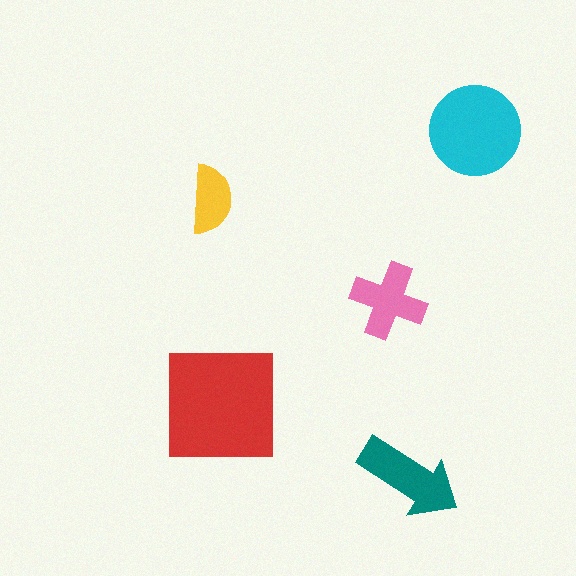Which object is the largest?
The red square.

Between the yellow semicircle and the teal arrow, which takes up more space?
The teal arrow.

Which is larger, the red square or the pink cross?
The red square.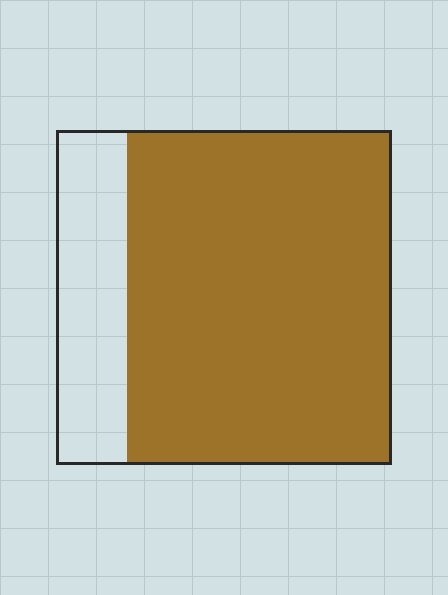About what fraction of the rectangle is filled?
About four fifths (4/5).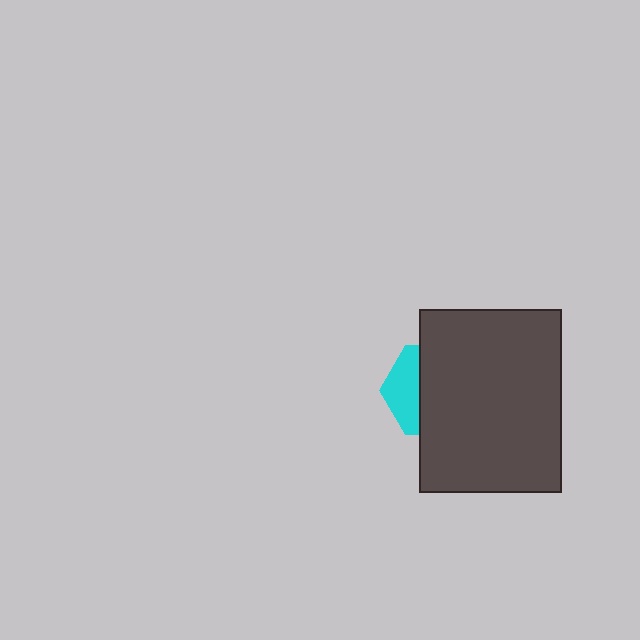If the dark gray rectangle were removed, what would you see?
You would see the complete cyan hexagon.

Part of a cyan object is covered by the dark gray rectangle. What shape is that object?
It is a hexagon.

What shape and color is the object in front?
The object in front is a dark gray rectangle.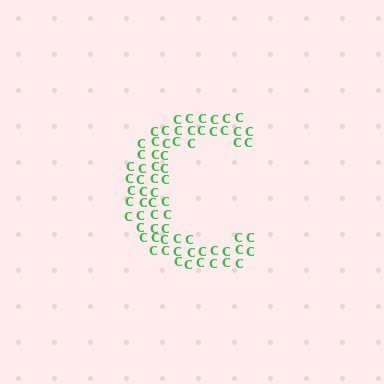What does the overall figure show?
The overall figure shows the letter C.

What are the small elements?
The small elements are letter C's.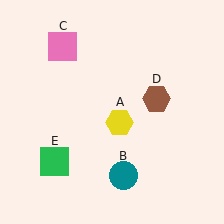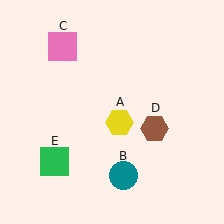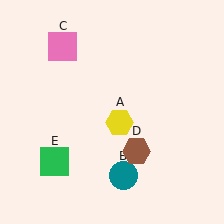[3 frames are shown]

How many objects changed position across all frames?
1 object changed position: brown hexagon (object D).